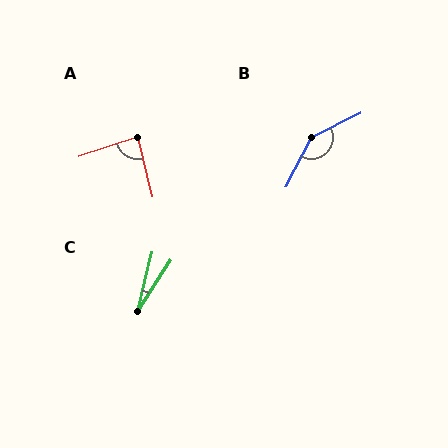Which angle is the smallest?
C, at approximately 19 degrees.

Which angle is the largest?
B, at approximately 143 degrees.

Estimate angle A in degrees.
Approximately 85 degrees.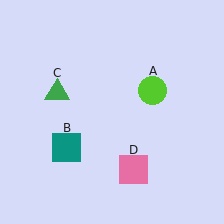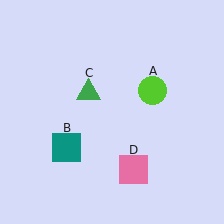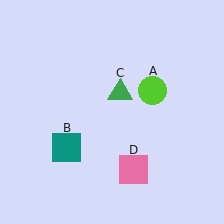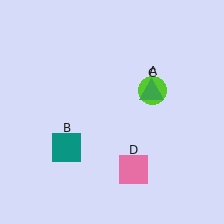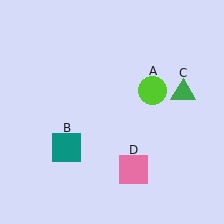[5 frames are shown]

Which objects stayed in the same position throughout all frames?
Lime circle (object A) and teal square (object B) and pink square (object D) remained stationary.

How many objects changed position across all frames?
1 object changed position: green triangle (object C).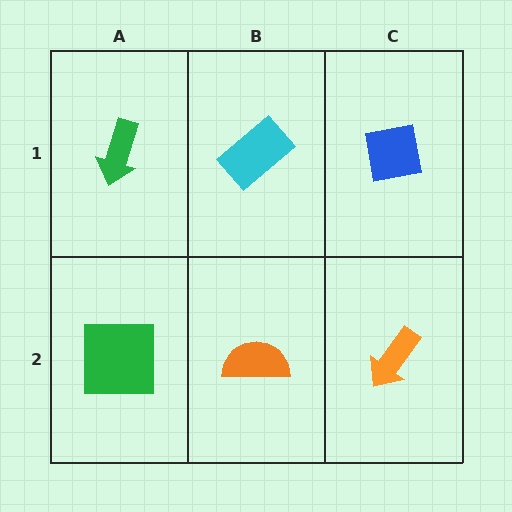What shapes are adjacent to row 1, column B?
An orange semicircle (row 2, column B), a green arrow (row 1, column A), a blue square (row 1, column C).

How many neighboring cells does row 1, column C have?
2.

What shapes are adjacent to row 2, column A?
A green arrow (row 1, column A), an orange semicircle (row 2, column B).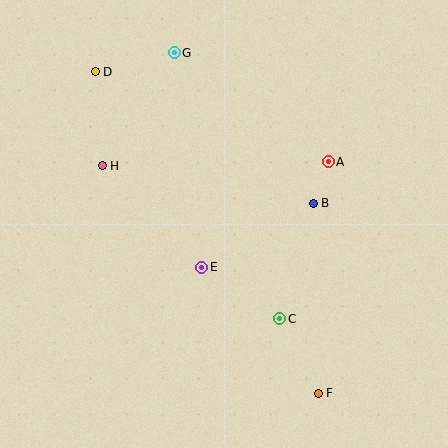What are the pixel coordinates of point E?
Point E is at (202, 267).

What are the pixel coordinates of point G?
Point G is at (174, 53).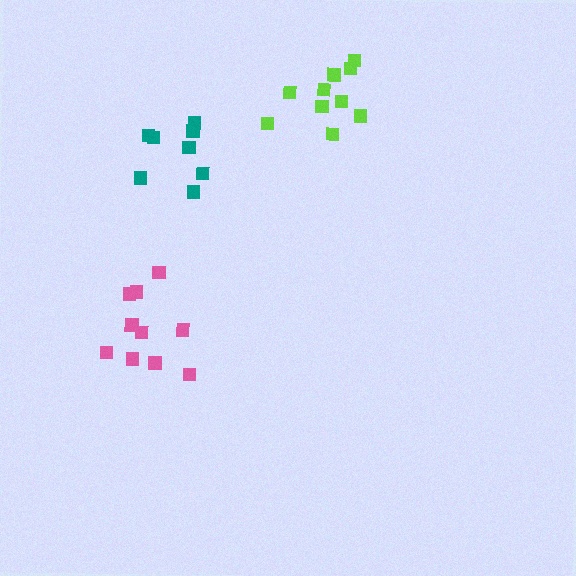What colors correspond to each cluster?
The clusters are colored: teal, pink, lime.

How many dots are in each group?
Group 1: 8 dots, Group 2: 10 dots, Group 3: 10 dots (28 total).